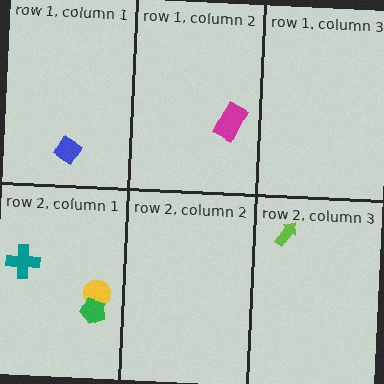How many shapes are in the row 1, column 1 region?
1.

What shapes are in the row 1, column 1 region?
The blue diamond.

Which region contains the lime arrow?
The row 2, column 3 region.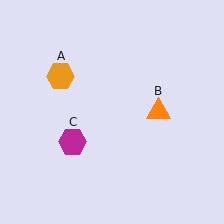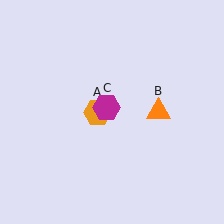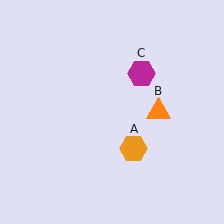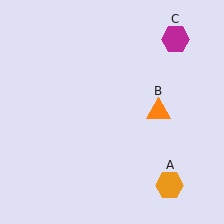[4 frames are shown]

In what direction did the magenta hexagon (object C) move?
The magenta hexagon (object C) moved up and to the right.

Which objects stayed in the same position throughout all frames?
Orange triangle (object B) remained stationary.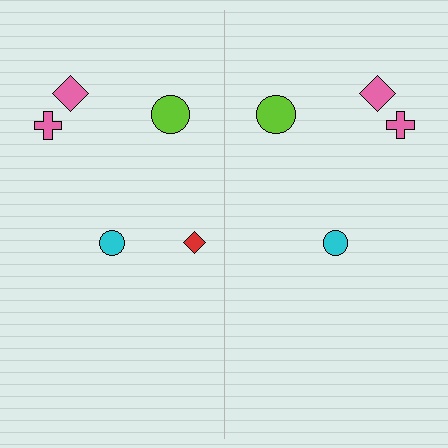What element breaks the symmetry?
A red diamond is missing from the right side.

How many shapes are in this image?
There are 9 shapes in this image.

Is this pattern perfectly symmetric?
No, the pattern is not perfectly symmetric. A red diamond is missing from the right side.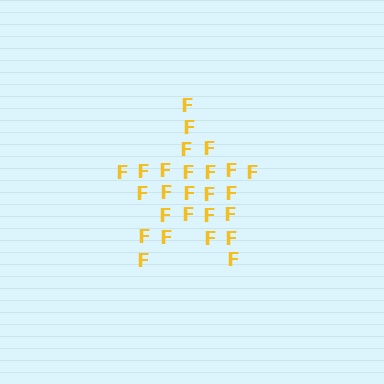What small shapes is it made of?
It is made of small letter F's.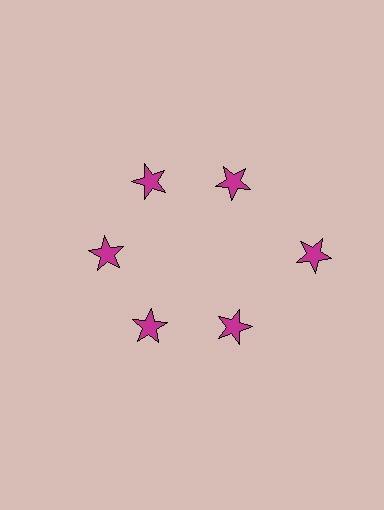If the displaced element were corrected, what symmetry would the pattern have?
It would have 6-fold rotational symmetry — the pattern would map onto itself every 60 degrees.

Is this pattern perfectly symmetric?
No. The 6 magenta stars are arranged in a ring, but one element near the 3 o'clock position is pushed outward from the center, breaking the 6-fold rotational symmetry.